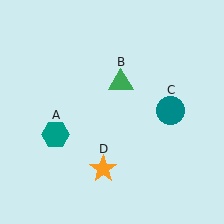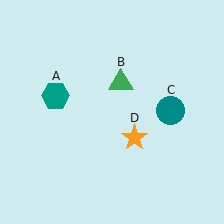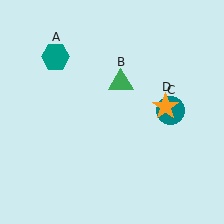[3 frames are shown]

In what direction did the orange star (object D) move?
The orange star (object D) moved up and to the right.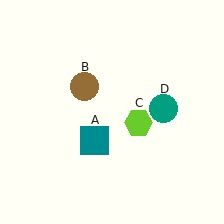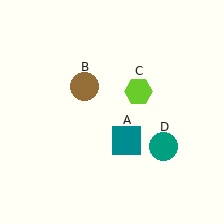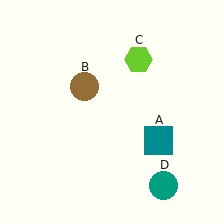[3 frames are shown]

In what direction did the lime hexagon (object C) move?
The lime hexagon (object C) moved up.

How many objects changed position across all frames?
3 objects changed position: teal square (object A), lime hexagon (object C), teal circle (object D).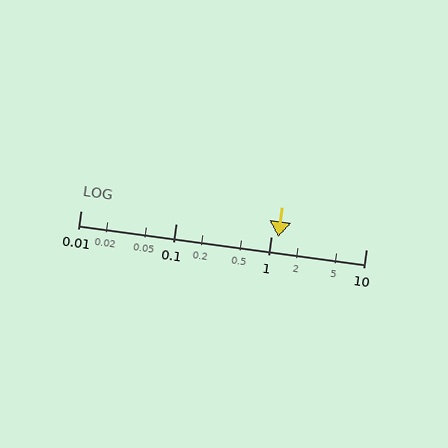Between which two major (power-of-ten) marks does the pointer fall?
The pointer is between 1 and 10.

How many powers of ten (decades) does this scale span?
The scale spans 3 decades, from 0.01 to 10.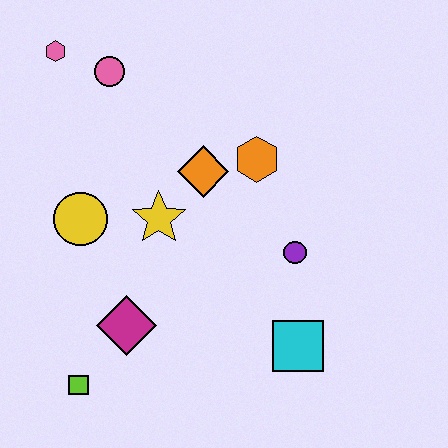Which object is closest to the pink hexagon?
The pink circle is closest to the pink hexagon.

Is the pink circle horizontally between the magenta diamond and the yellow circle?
Yes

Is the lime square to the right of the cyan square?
No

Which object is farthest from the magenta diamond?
The pink hexagon is farthest from the magenta diamond.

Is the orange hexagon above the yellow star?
Yes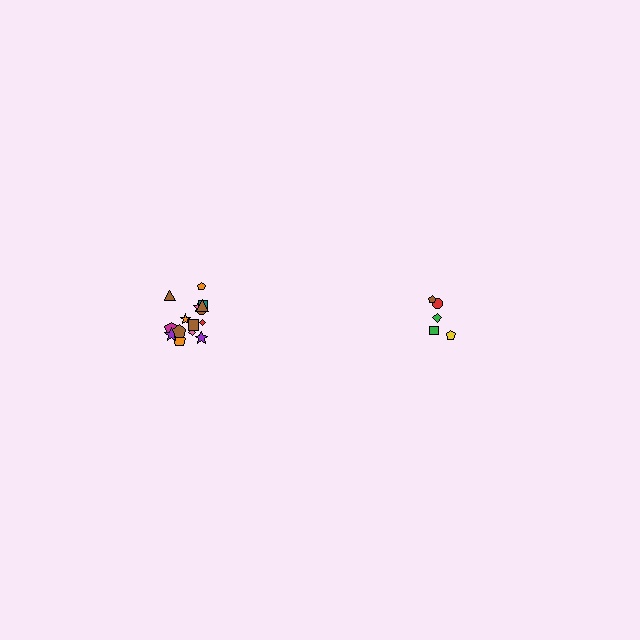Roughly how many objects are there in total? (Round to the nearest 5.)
Roughly 20 objects in total.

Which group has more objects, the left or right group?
The left group.